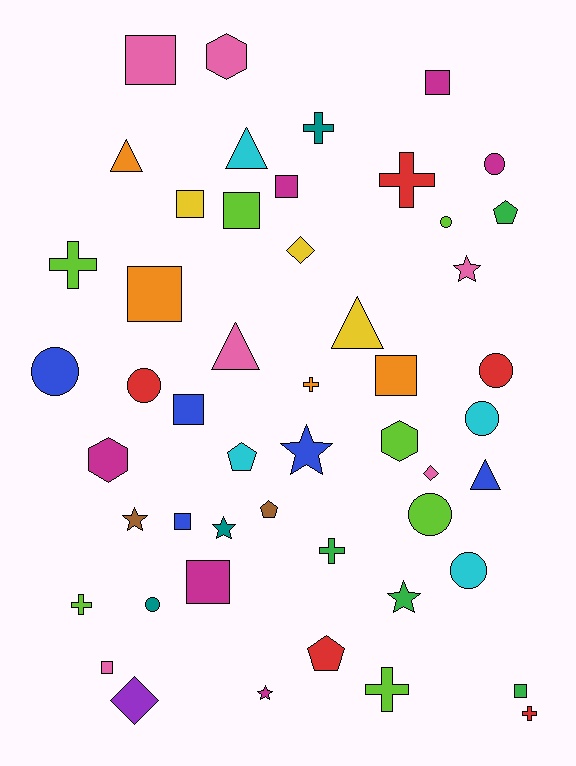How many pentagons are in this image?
There are 4 pentagons.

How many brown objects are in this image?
There are 2 brown objects.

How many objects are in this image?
There are 50 objects.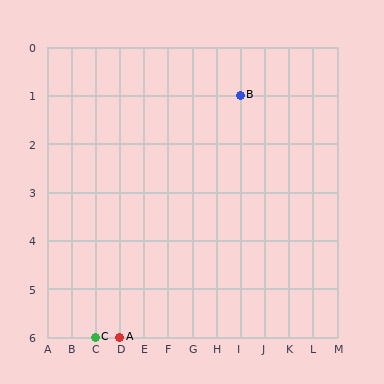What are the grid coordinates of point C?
Point C is at grid coordinates (C, 6).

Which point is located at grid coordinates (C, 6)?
Point C is at (C, 6).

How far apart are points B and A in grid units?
Points B and A are 5 columns and 5 rows apart (about 7.1 grid units diagonally).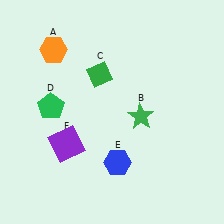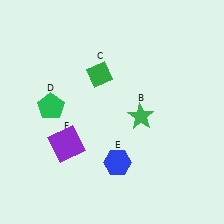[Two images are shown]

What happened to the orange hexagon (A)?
The orange hexagon (A) was removed in Image 2. It was in the top-left area of Image 1.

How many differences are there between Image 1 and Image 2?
There is 1 difference between the two images.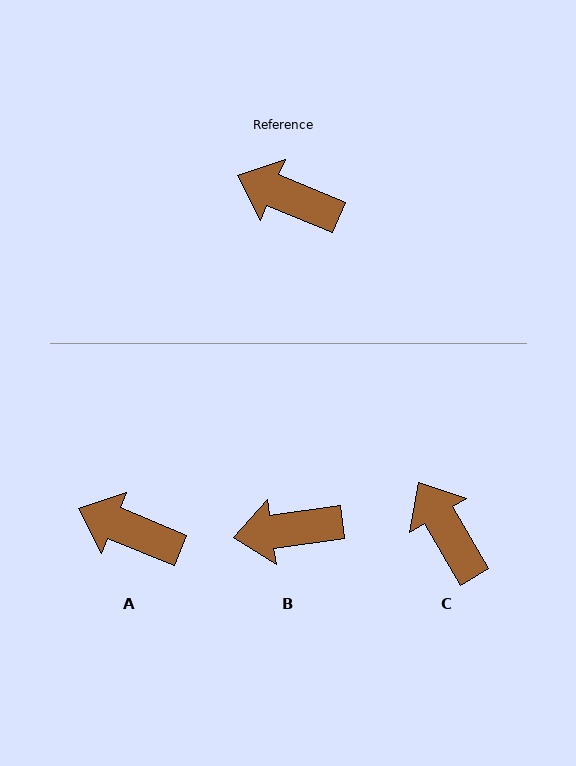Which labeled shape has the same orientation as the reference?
A.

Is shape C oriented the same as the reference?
No, it is off by about 37 degrees.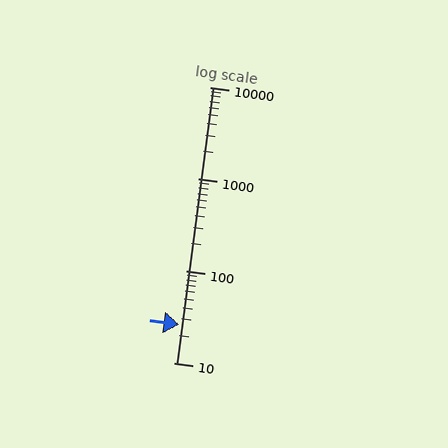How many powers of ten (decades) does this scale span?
The scale spans 3 decades, from 10 to 10000.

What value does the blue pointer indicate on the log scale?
The pointer indicates approximately 26.